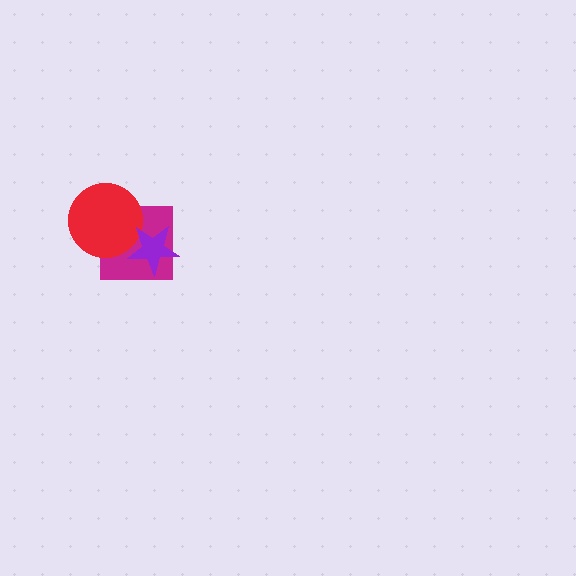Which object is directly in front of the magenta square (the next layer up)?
The red circle is directly in front of the magenta square.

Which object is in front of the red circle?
The purple star is in front of the red circle.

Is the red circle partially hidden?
Yes, it is partially covered by another shape.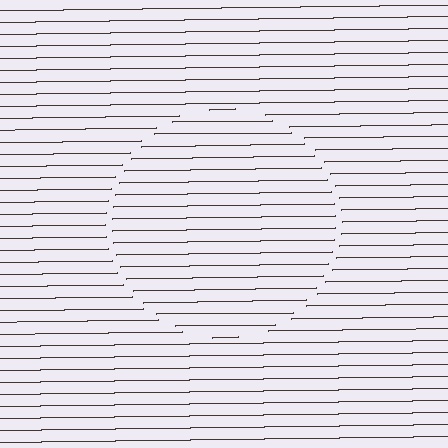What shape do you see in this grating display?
An illusory circle. The interior of the shape contains the same grating, shifted by half a period — the contour is defined by the phase discontinuity where line-ends from the inner and outer gratings abut.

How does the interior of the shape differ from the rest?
The interior of the shape contains the same grating, shifted by half a period — the contour is defined by the phase discontinuity where line-ends from the inner and outer gratings abut.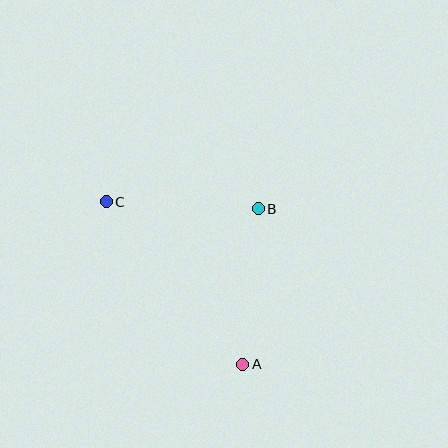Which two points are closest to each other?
Points B and C are closest to each other.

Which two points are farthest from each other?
Points A and C are farthest from each other.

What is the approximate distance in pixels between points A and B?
The distance between A and B is approximately 156 pixels.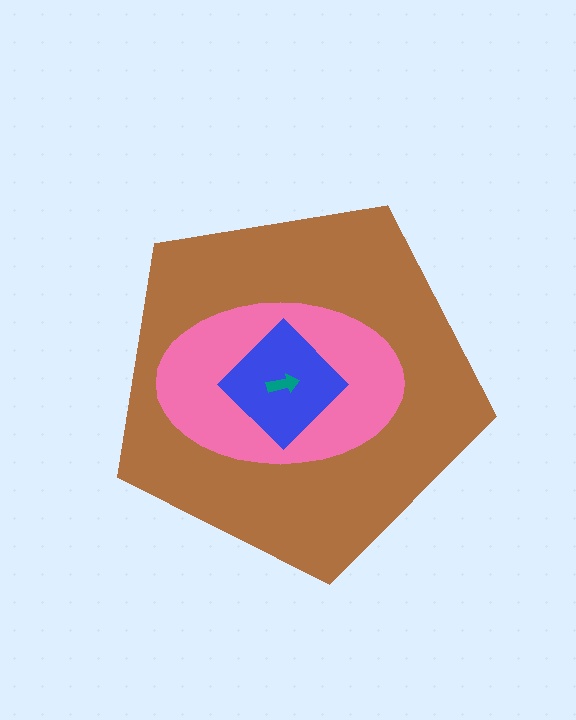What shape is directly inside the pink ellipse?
The blue diamond.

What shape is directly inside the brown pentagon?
The pink ellipse.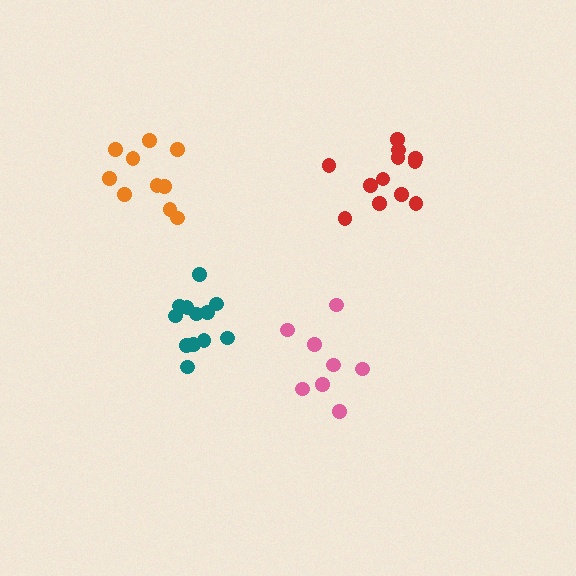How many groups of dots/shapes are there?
There are 4 groups.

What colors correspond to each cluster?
The clusters are colored: red, teal, pink, orange.